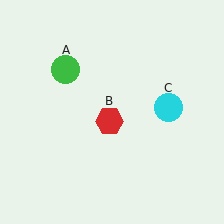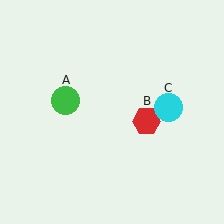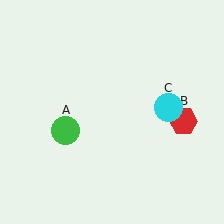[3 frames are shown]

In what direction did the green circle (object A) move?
The green circle (object A) moved down.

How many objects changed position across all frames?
2 objects changed position: green circle (object A), red hexagon (object B).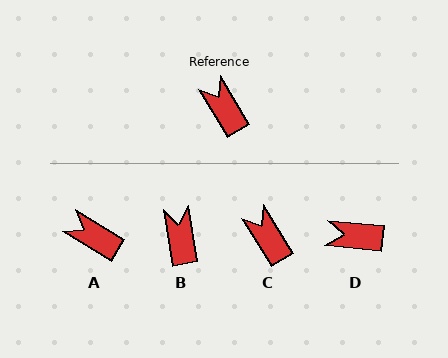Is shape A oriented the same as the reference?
No, it is off by about 27 degrees.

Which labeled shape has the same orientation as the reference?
C.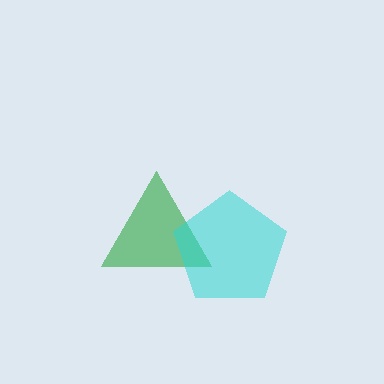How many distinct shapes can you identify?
There are 2 distinct shapes: a green triangle, a cyan pentagon.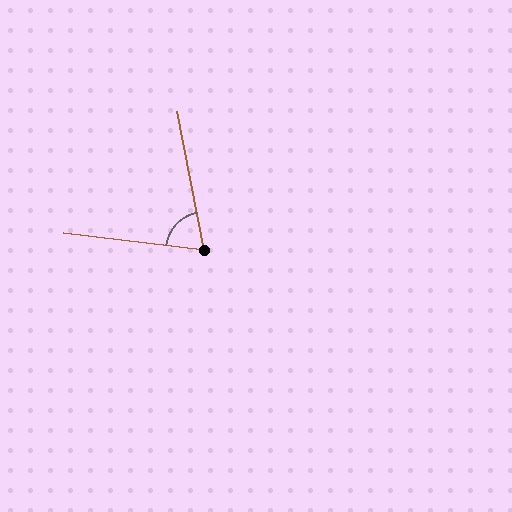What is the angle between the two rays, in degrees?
Approximately 72 degrees.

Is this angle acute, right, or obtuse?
It is acute.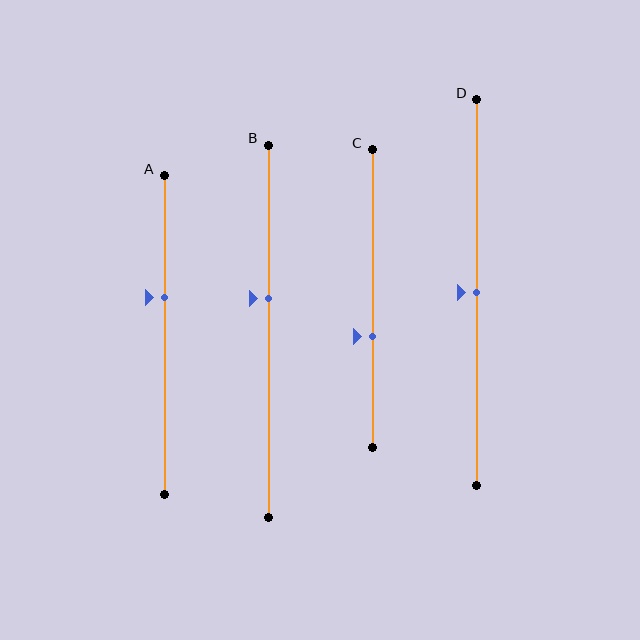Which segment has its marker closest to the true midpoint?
Segment D has its marker closest to the true midpoint.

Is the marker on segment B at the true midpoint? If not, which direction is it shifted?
No, the marker on segment B is shifted upward by about 9% of the segment length.